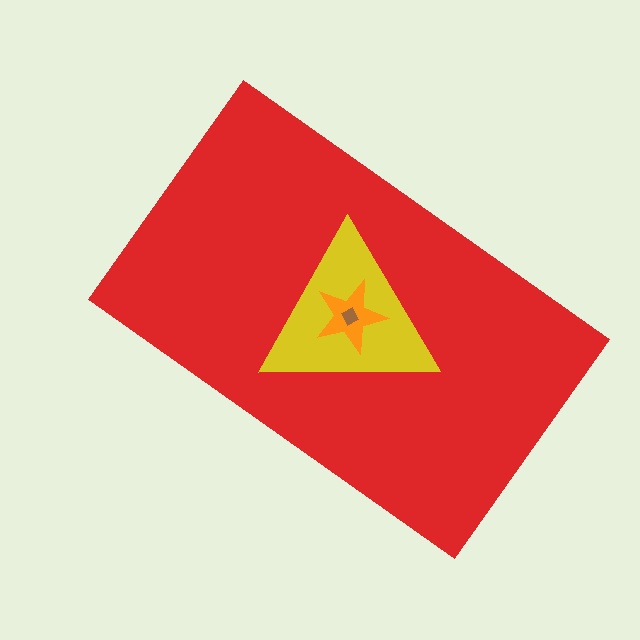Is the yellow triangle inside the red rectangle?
Yes.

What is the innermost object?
The brown diamond.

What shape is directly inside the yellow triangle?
The orange star.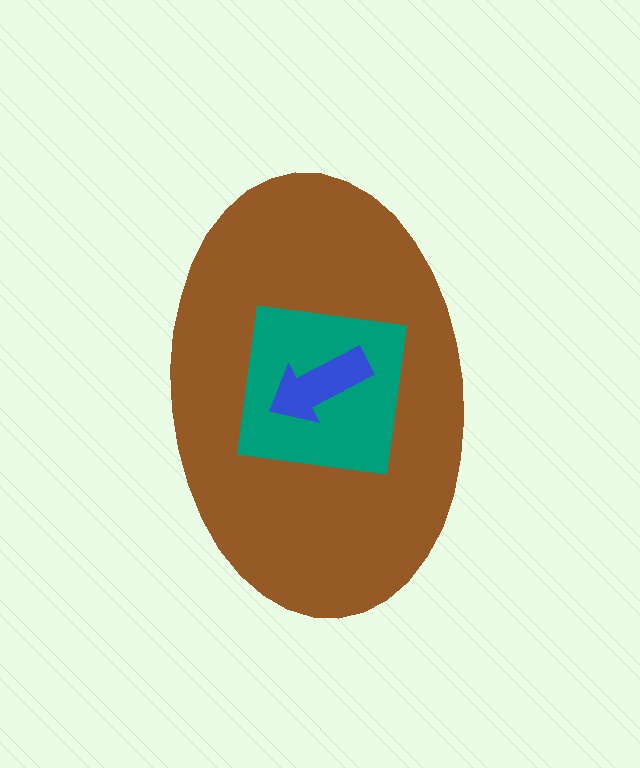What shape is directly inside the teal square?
The blue arrow.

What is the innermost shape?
The blue arrow.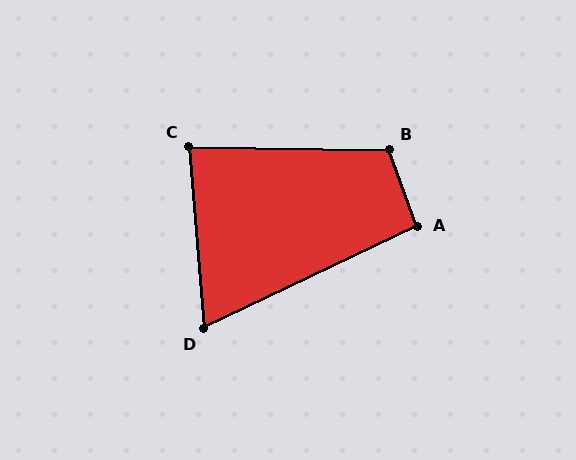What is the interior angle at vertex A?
Approximately 95 degrees (obtuse).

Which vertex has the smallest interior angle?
D, at approximately 69 degrees.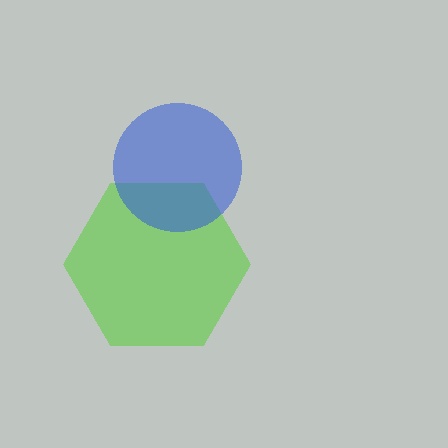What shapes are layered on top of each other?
The layered shapes are: a lime hexagon, a blue circle.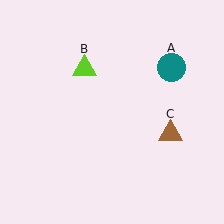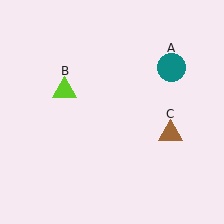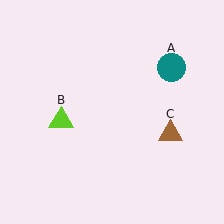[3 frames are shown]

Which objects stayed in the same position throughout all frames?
Teal circle (object A) and brown triangle (object C) remained stationary.